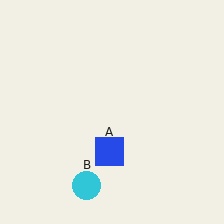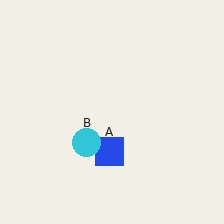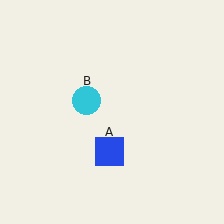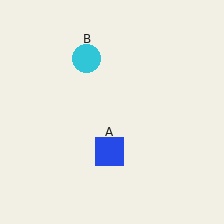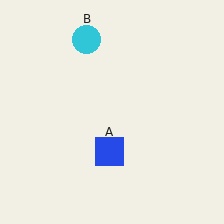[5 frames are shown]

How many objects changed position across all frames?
1 object changed position: cyan circle (object B).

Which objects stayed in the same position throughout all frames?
Blue square (object A) remained stationary.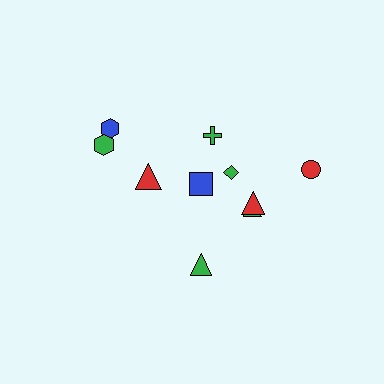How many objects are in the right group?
There are 6 objects.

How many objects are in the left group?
There are 4 objects.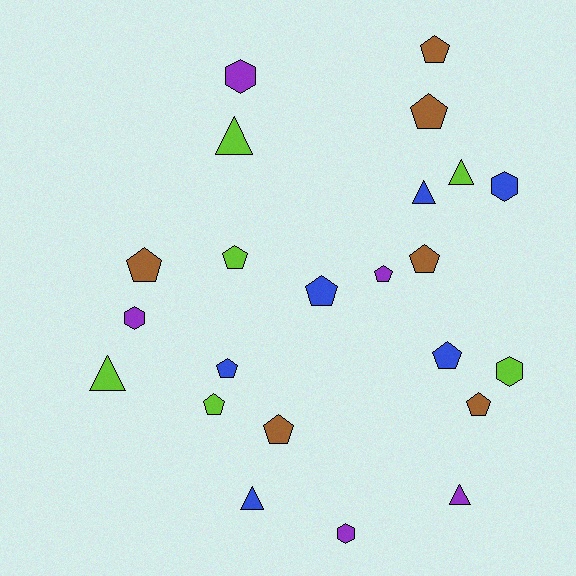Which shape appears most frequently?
Pentagon, with 12 objects.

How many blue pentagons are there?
There are 3 blue pentagons.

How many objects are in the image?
There are 23 objects.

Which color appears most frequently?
Brown, with 6 objects.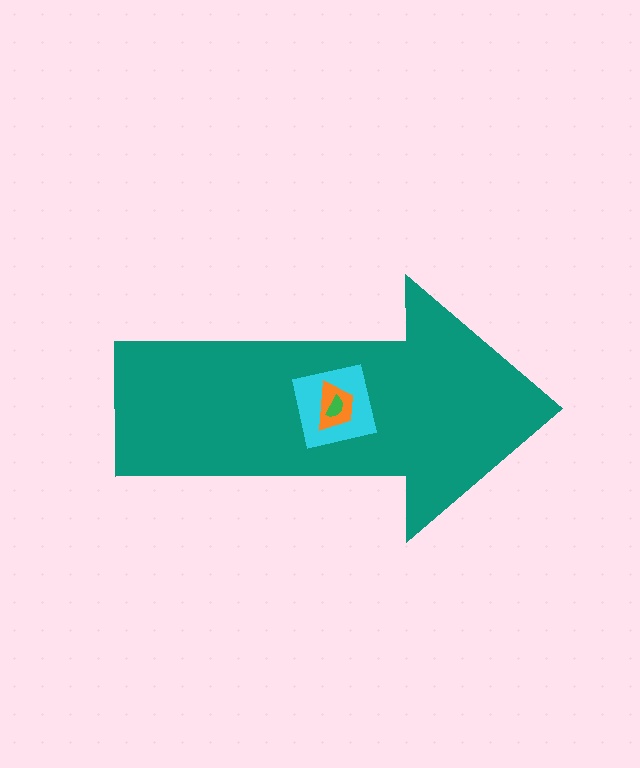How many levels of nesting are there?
4.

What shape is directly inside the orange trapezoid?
The green semicircle.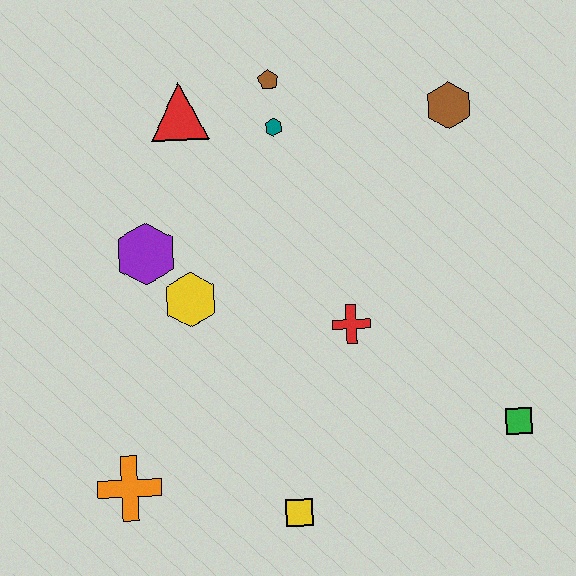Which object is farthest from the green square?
The red triangle is farthest from the green square.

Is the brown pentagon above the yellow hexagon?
Yes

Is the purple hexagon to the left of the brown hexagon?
Yes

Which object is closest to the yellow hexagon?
The purple hexagon is closest to the yellow hexagon.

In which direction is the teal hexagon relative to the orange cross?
The teal hexagon is above the orange cross.